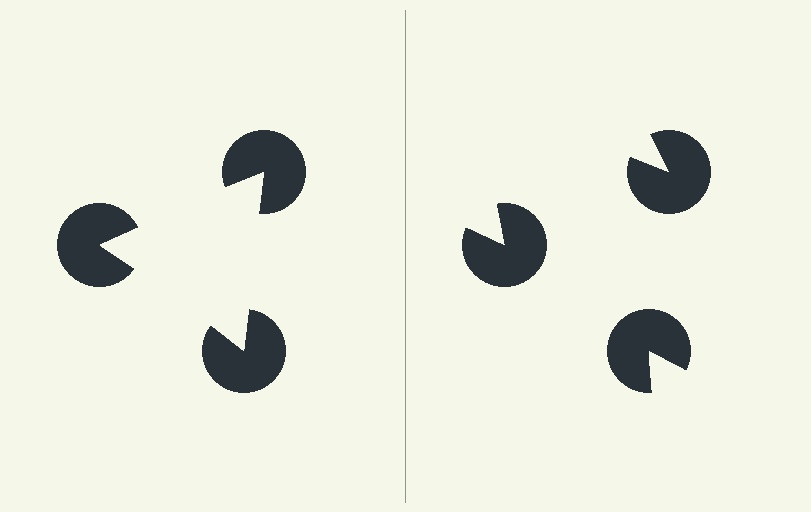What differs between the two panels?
The pac-man discs are positioned identically on both sides; only the wedge orientations differ. On the left they align to a triangle; on the right they are misaligned.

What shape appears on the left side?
An illusory triangle.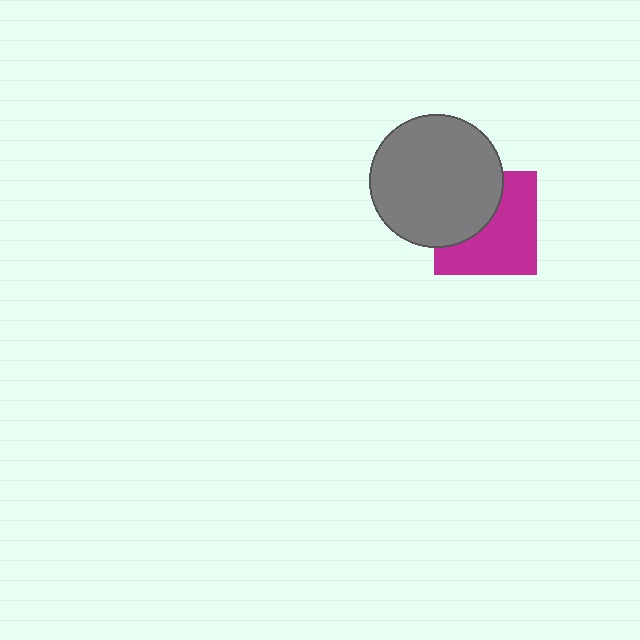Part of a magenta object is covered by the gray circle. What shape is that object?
It is a square.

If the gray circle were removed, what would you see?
You would see the complete magenta square.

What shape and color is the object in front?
The object in front is a gray circle.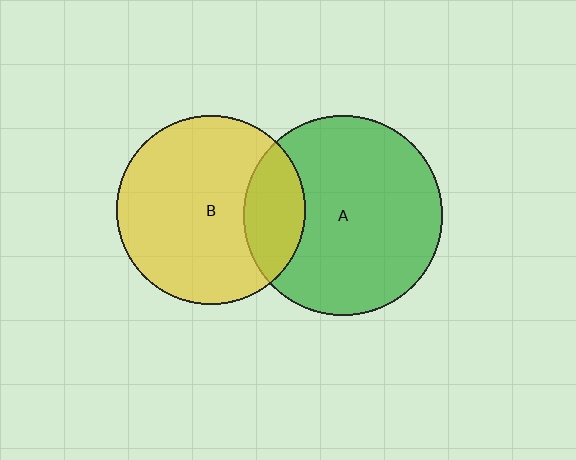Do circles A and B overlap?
Yes.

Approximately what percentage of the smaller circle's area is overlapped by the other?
Approximately 20%.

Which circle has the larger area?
Circle A (green).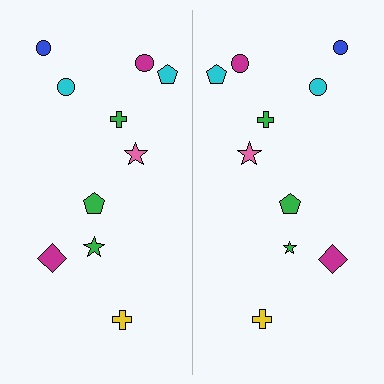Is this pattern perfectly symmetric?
No, the pattern is not perfectly symmetric. The green star on the right side has a different size than its mirror counterpart.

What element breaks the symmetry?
The green star on the right side has a different size than its mirror counterpart.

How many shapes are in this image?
There are 20 shapes in this image.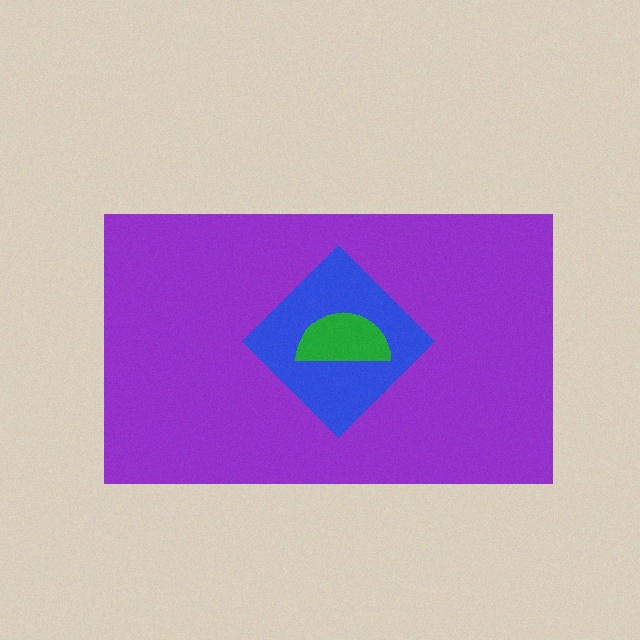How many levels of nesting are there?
3.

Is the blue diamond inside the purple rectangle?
Yes.